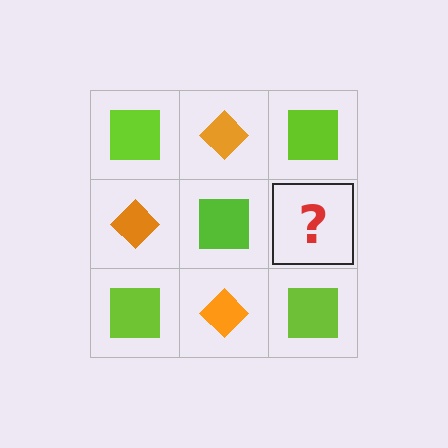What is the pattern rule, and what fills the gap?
The rule is that it alternates lime square and orange diamond in a checkerboard pattern. The gap should be filled with an orange diamond.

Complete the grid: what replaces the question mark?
The question mark should be replaced with an orange diamond.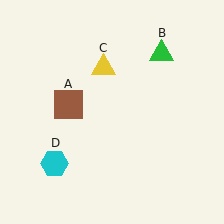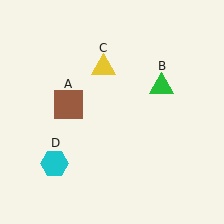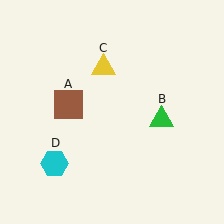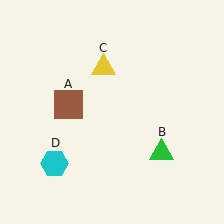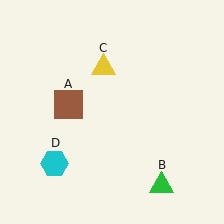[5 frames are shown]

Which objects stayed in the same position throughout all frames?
Brown square (object A) and yellow triangle (object C) and cyan hexagon (object D) remained stationary.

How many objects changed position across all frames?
1 object changed position: green triangle (object B).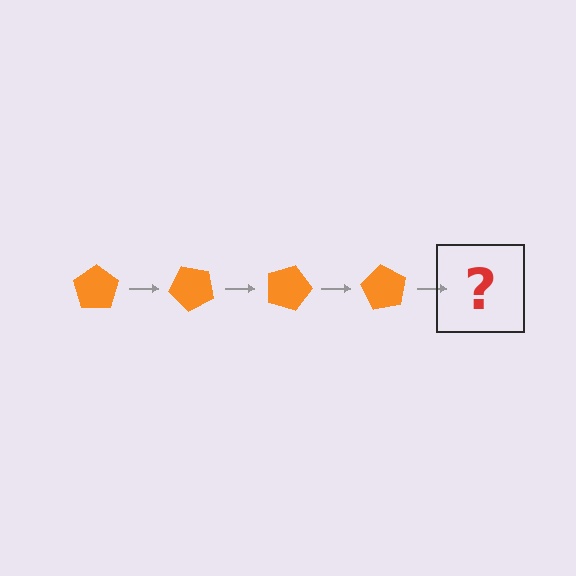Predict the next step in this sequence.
The next step is an orange pentagon rotated 180 degrees.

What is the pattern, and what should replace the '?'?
The pattern is that the pentagon rotates 45 degrees each step. The '?' should be an orange pentagon rotated 180 degrees.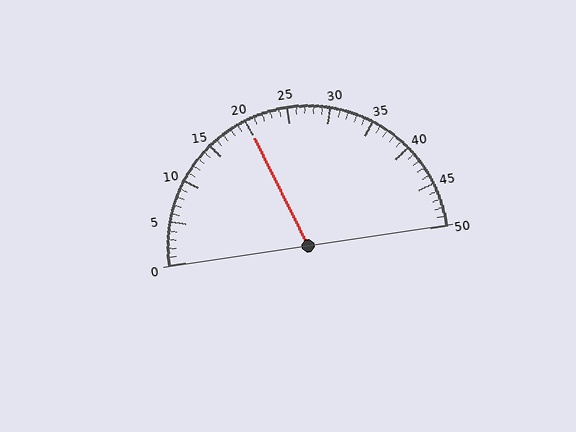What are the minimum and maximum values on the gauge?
The gauge ranges from 0 to 50.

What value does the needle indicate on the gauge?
The needle indicates approximately 20.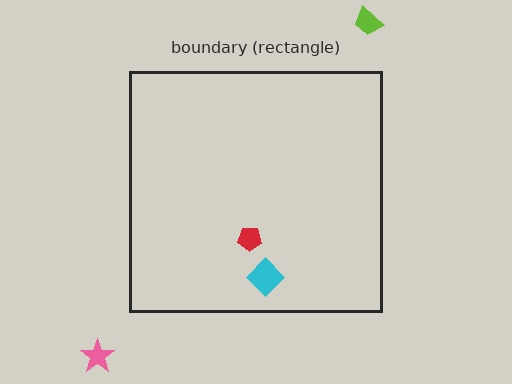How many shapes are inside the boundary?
2 inside, 2 outside.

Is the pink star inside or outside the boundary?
Outside.